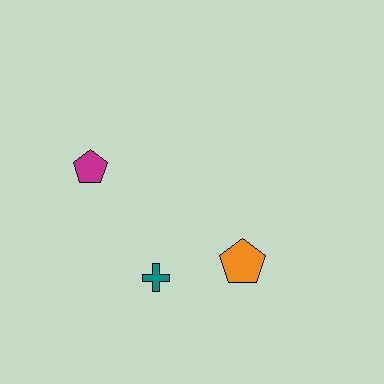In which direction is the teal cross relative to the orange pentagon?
The teal cross is to the left of the orange pentagon.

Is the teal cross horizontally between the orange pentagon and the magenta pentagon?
Yes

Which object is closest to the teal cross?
The orange pentagon is closest to the teal cross.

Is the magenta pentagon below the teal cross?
No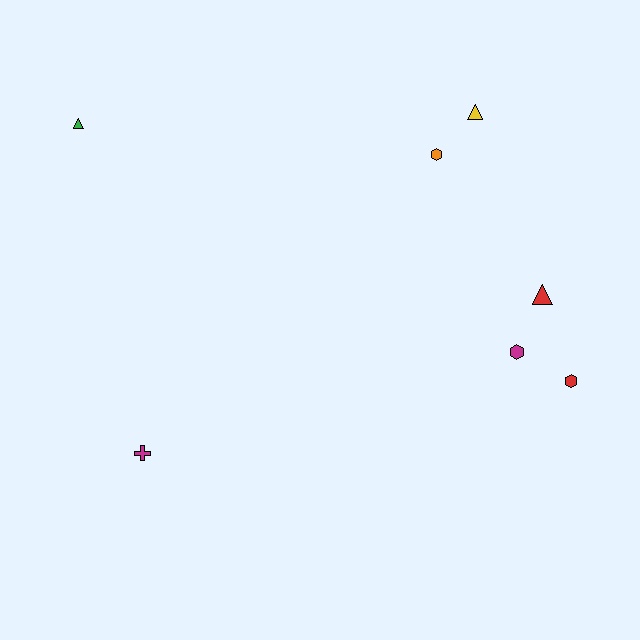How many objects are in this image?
There are 7 objects.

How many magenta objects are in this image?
There are 2 magenta objects.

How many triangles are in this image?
There are 3 triangles.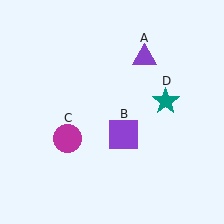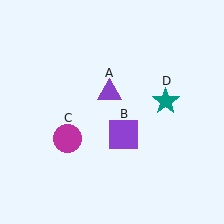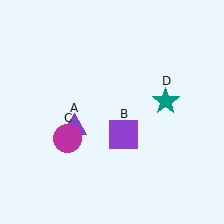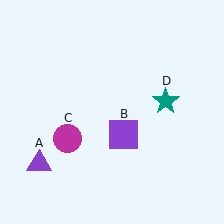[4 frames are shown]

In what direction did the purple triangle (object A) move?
The purple triangle (object A) moved down and to the left.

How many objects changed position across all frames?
1 object changed position: purple triangle (object A).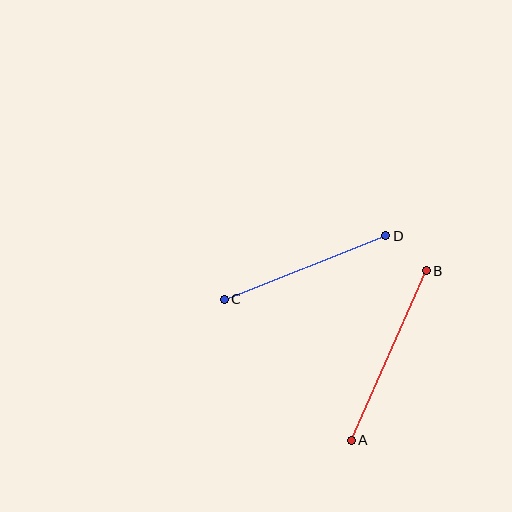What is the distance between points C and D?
The distance is approximately 173 pixels.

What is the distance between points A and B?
The distance is approximately 185 pixels.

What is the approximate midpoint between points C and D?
The midpoint is at approximately (305, 267) pixels.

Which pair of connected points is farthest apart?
Points A and B are farthest apart.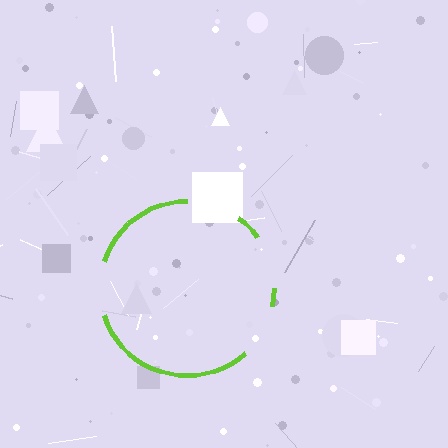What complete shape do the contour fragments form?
The contour fragments form a circle.